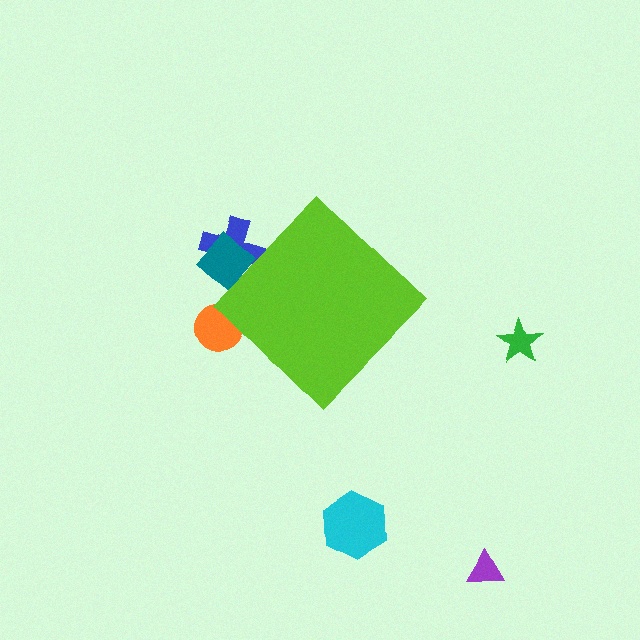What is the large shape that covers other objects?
A lime diamond.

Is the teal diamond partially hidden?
Yes, the teal diamond is partially hidden behind the lime diamond.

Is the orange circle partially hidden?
Yes, the orange circle is partially hidden behind the lime diamond.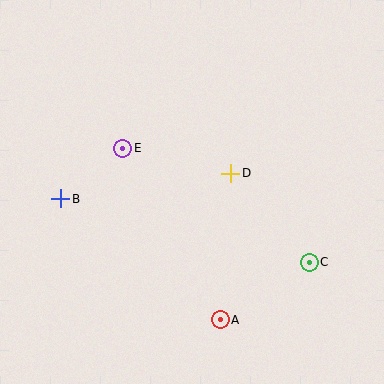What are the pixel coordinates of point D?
Point D is at (231, 173).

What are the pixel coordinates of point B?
Point B is at (61, 199).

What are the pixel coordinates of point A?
Point A is at (220, 320).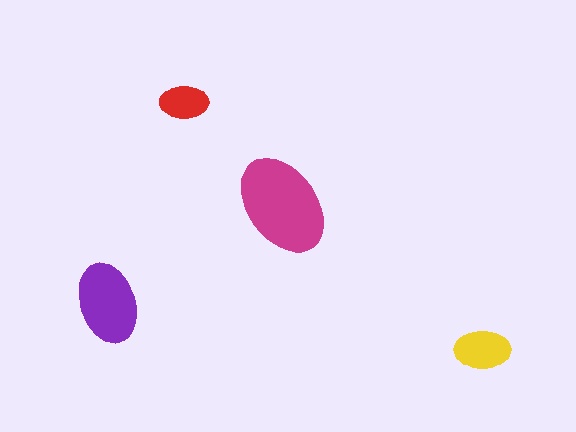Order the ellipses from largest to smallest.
the magenta one, the purple one, the yellow one, the red one.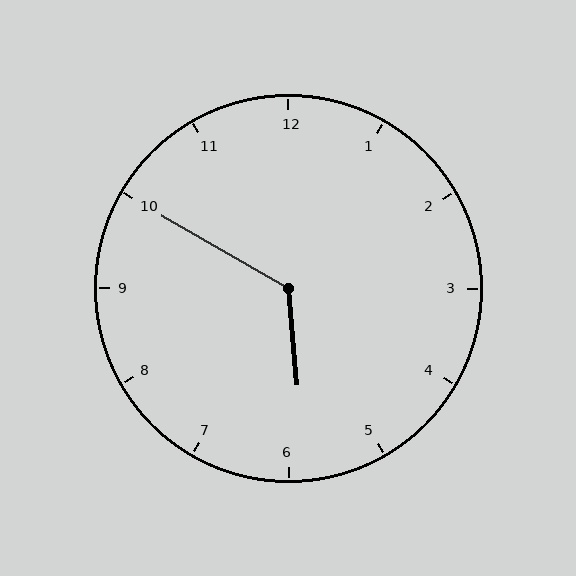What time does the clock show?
5:50.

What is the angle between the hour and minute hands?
Approximately 125 degrees.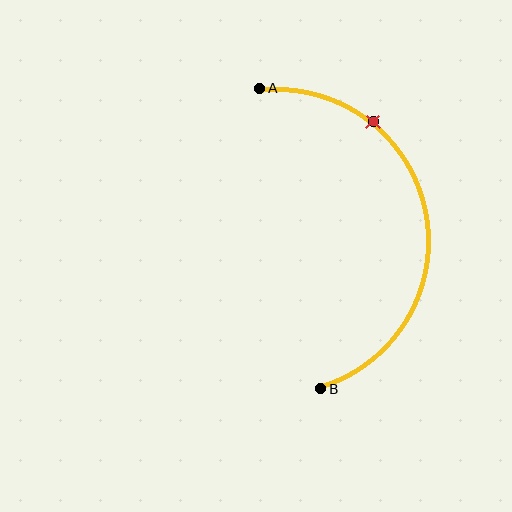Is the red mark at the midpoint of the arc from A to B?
No. The red mark lies on the arc but is closer to endpoint A. The arc midpoint would be at the point on the curve equidistant along the arc from both A and B.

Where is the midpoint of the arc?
The arc midpoint is the point on the curve farthest from the straight line joining A and B. It sits to the right of that line.